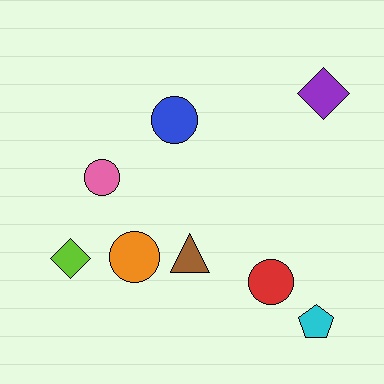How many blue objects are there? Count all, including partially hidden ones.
There is 1 blue object.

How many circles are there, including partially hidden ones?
There are 4 circles.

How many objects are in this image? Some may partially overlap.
There are 8 objects.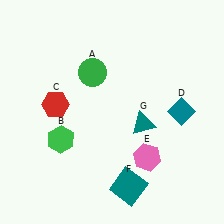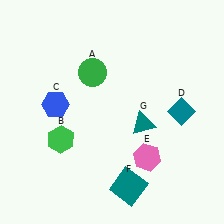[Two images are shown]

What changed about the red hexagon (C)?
In Image 1, C is red. In Image 2, it changed to blue.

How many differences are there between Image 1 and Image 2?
There is 1 difference between the two images.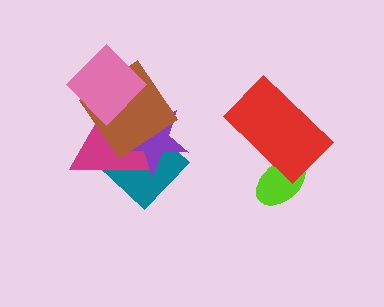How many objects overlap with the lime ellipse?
1 object overlaps with the lime ellipse.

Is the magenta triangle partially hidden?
Yes, it is partially covered by another shape.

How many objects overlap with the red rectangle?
1 object overlaps with the red rectangle.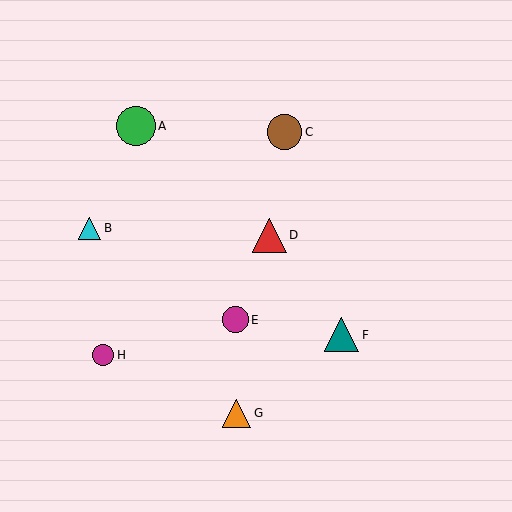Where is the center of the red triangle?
The center of the red triangle is at (269, 235).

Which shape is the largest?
The green circle (labeled A) is the largest.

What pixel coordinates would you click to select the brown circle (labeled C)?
Click at (285, 132) to select the brown circle C.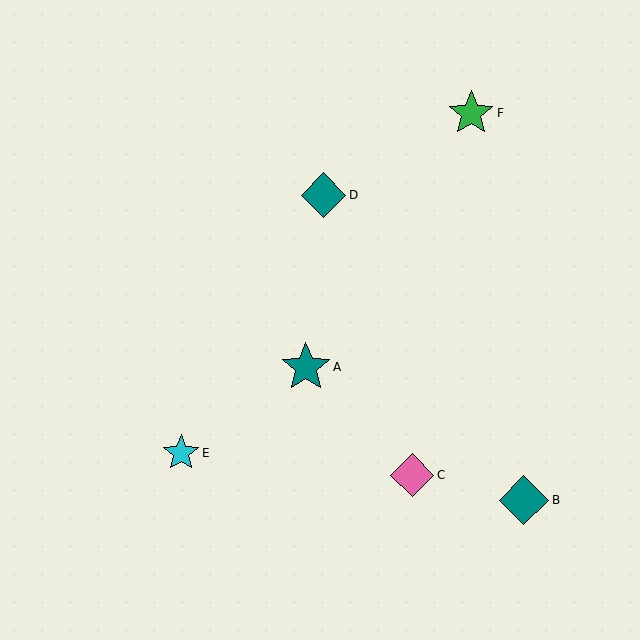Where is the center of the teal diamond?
The center of the teal diamond is at (524, 500).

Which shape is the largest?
The teal diamond (labeled B) is the largest.